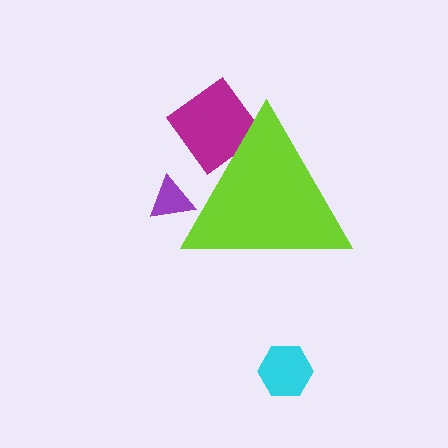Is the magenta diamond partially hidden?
Yes, the magenta diamond is partially hidden behind the lime triangle.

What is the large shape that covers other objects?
A lime triangle.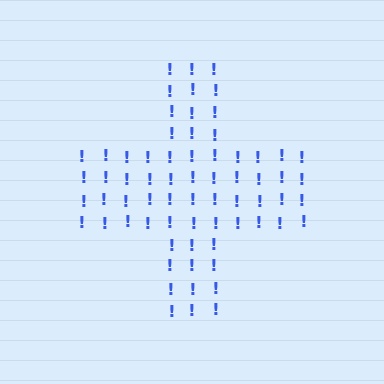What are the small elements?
The small elements are exclamation marks.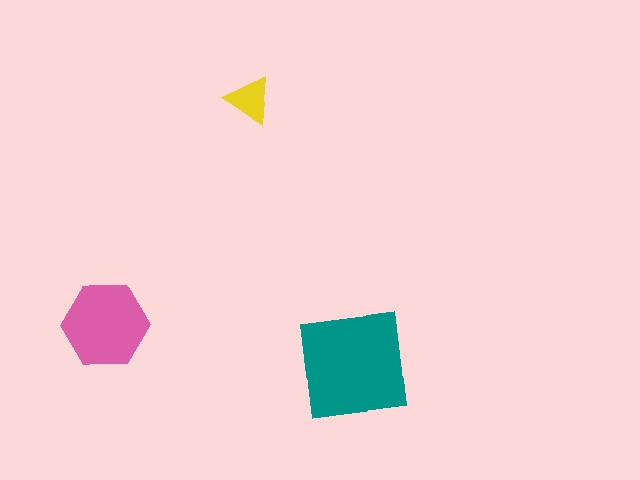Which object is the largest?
The teal square.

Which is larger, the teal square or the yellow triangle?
The teal square.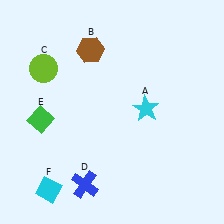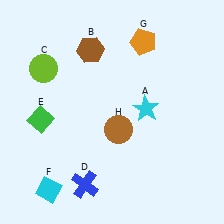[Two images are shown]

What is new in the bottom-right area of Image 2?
A brown circle (H) was added in the bottom-right area of Image 2.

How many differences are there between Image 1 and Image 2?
There are 2 differences between the two images.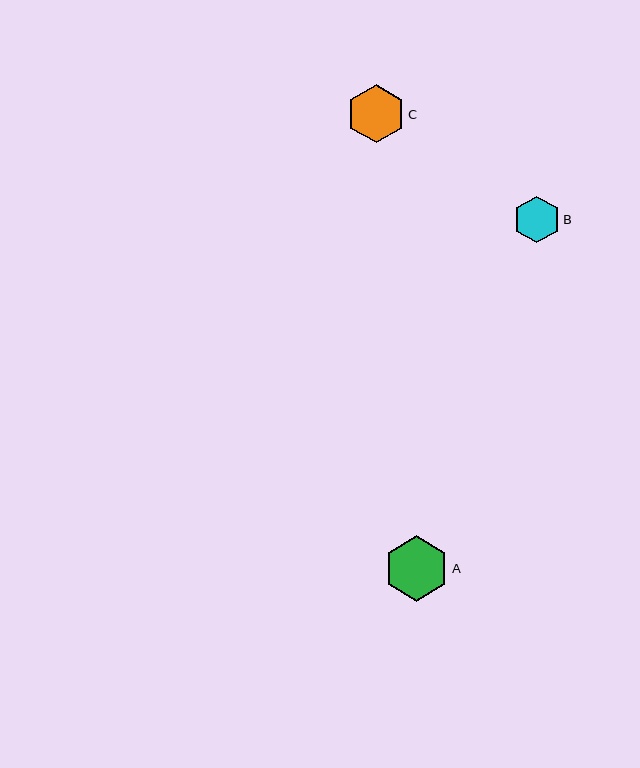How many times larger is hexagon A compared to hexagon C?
Hexagon A is approximately 1.1 times the size of hexagon C.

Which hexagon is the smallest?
Hexagon B is the smallest with a size of approximately 47 pixels.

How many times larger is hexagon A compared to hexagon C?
Hexagon A is approximately 1.1 times the size of hexagon C.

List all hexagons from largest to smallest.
From largest to smallest: A, C, B.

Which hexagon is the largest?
Hexagon A is the largest with a size of approximately 65 pixels.